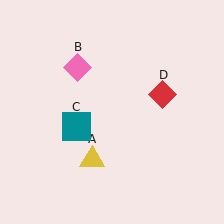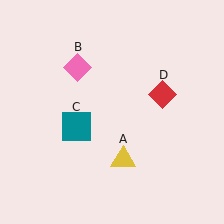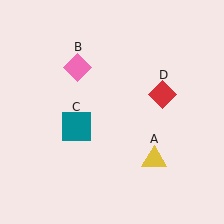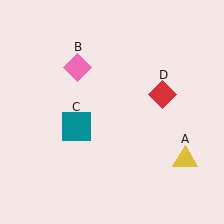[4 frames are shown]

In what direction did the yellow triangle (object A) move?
The yellow triangle (object A) moved right.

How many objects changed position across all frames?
1 object changed position: yellow triangle (object A).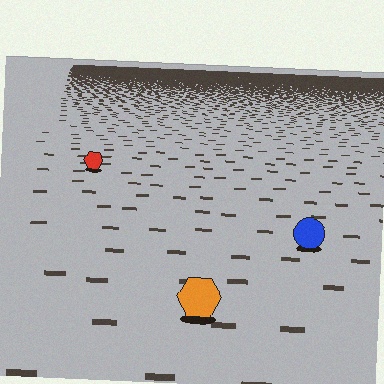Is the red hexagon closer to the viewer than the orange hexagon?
No. The orange hexagon is closer — you can tell from the texture gradient: the ground texture is coarser near it.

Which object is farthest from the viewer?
The red hexagon is farthest from the viewer. It appears smaller and the ground texture around it is denser.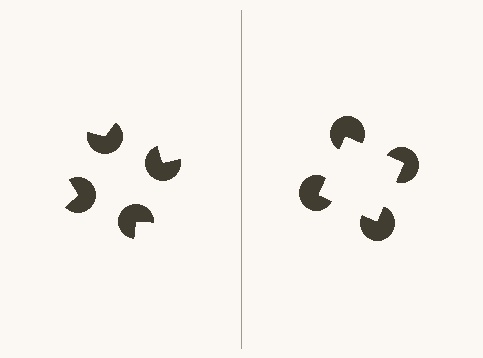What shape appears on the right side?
An illusory square.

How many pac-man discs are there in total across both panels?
8 — 4 on each side.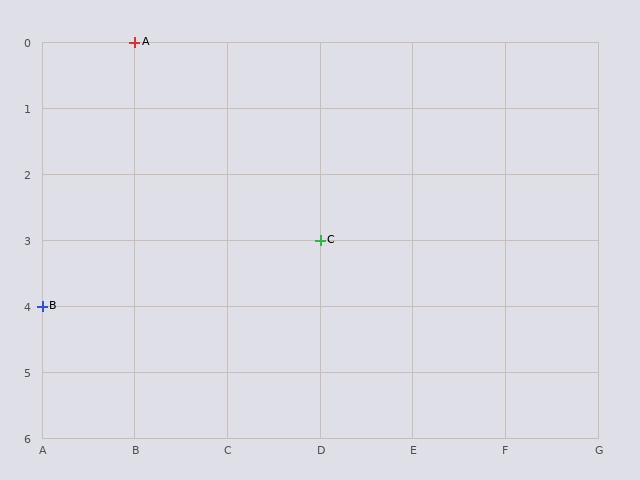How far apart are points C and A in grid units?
Points C and A are 2 columns and 3 rows apart (about 3.6 grid units diagonally).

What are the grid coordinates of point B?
Point B is at grid coordinates (A, 4).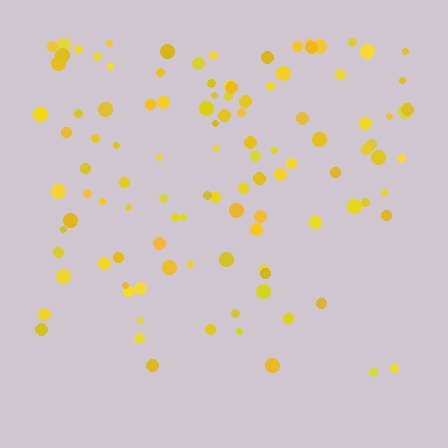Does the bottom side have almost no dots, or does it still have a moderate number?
Still a moderate number, just noticeably fewer than the top.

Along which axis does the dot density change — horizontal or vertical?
Vertical.